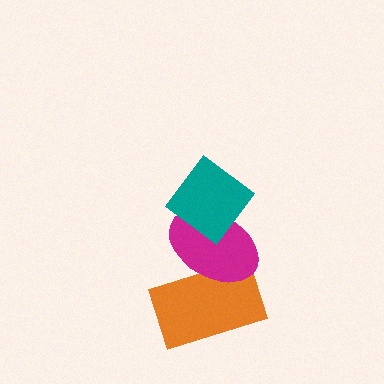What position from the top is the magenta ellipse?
The magenta ellipse is 2nd from the top.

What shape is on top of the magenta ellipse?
The teal diamond is on top of the magenta ellipse.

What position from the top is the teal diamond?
The teal diamond is 1st from the top.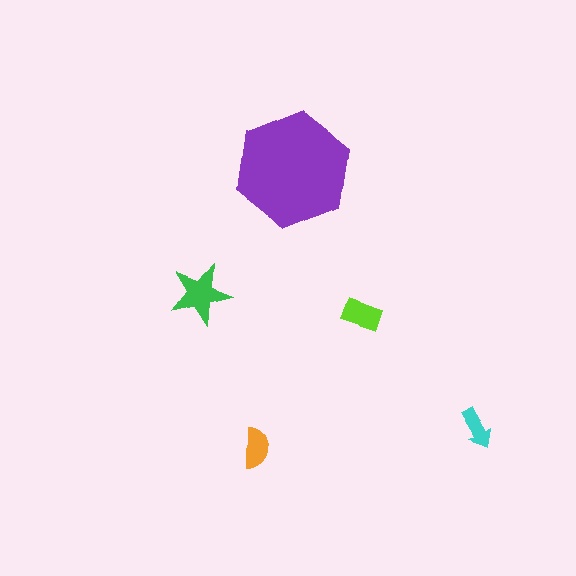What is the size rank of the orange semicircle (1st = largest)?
4th.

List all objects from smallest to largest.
The cyan arrow, the orange semicircle, the lime rectangle, the green star, the purple hexagon.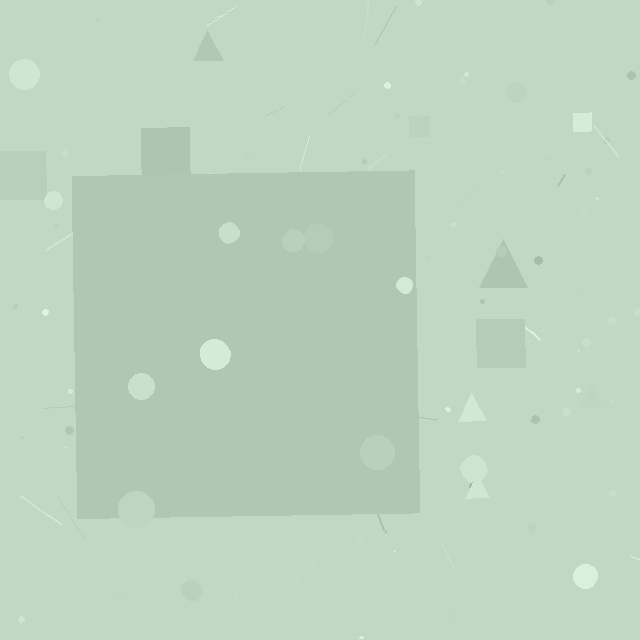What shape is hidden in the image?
A square is hidden in the image.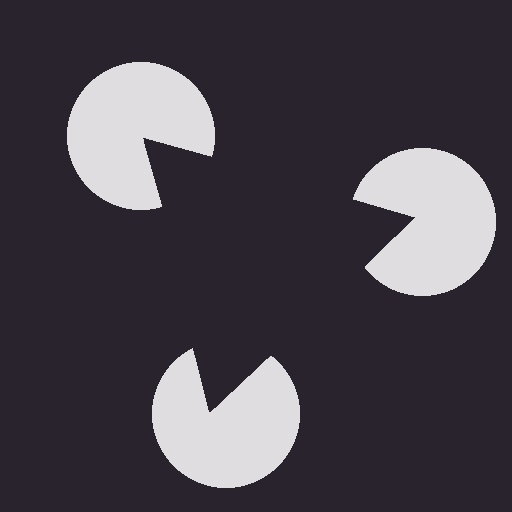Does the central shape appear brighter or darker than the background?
It typically appears slightly darker than the background, even though no actual brightness change is drawn.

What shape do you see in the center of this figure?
An illusory triangle — its edges are inferred from the aligned wedge cuts in the pac-man discs, not physically drawn.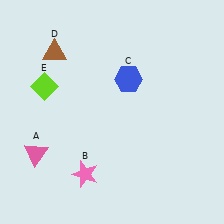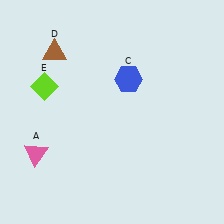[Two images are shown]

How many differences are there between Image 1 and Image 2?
There is 1 difference between the two images.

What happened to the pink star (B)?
The pink star (B) was removed in Image 2. It was in the bottom-left area of Image 1.